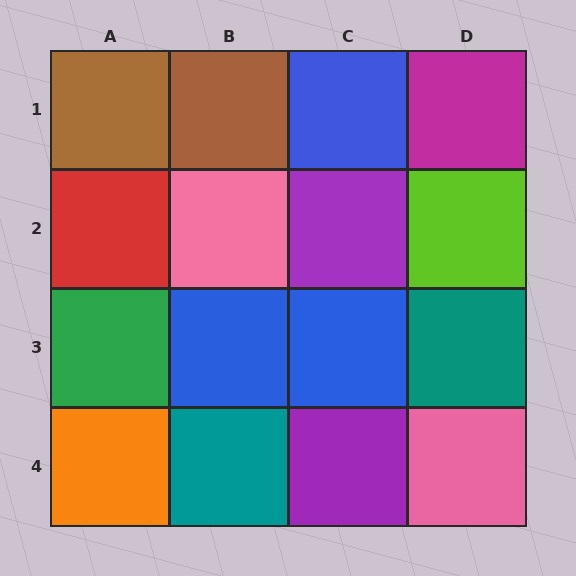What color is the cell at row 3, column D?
Teal.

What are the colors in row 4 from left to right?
Orange, teal, purple, pink.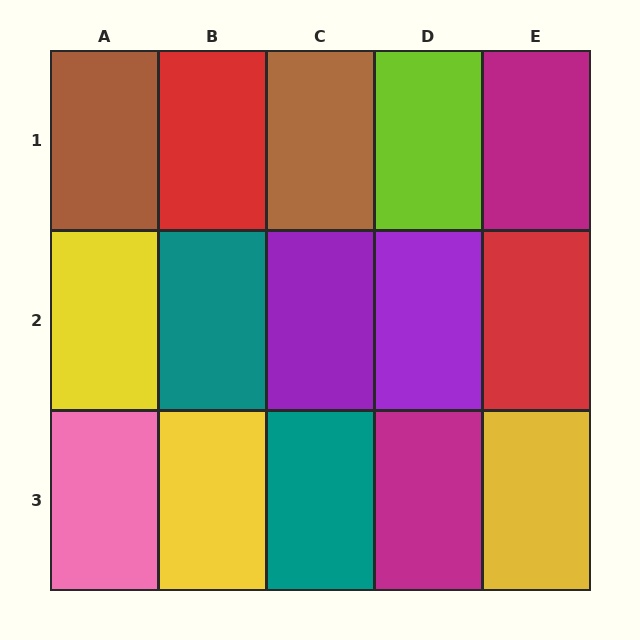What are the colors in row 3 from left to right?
Pink, yellow, teal, magenta, yellow.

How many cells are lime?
1 cell is lime.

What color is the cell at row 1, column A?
Brown.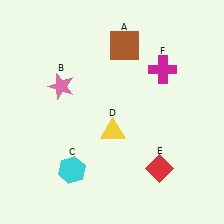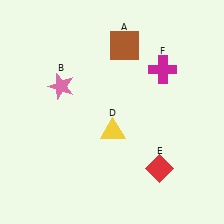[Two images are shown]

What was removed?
The cyan hexagon (C) was removed in Image 2.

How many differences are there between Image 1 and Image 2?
There is 1 difference between the two images.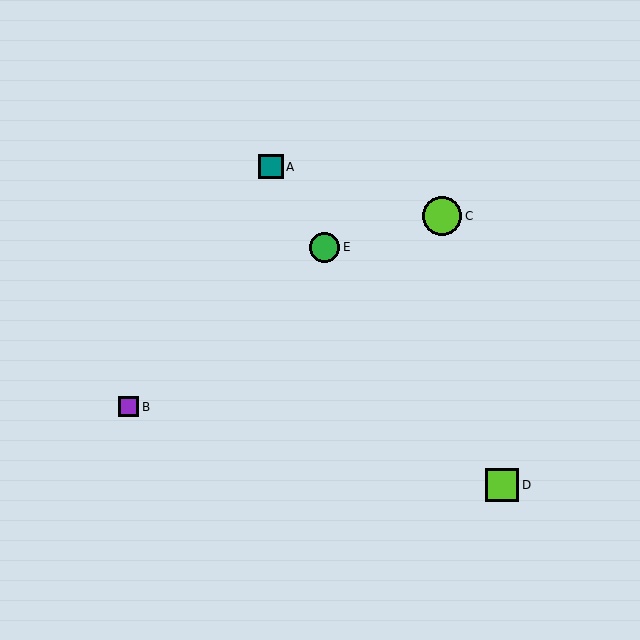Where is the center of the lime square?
The center of the lime square is at (502, 485).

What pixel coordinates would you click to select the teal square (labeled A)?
Click at (271, 167) to select the teal square A.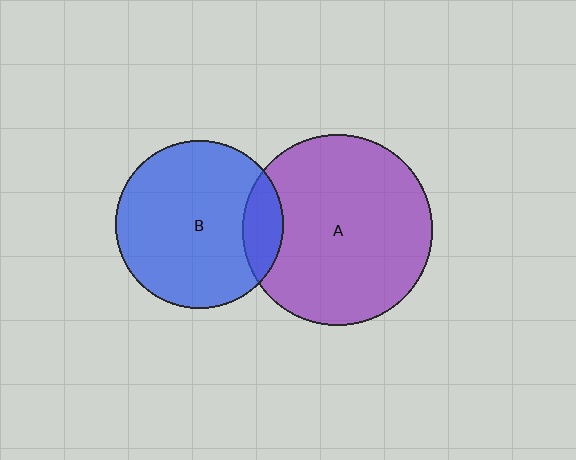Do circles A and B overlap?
Yes.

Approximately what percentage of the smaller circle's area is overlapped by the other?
Approximately 15%.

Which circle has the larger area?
Circle A (purple).